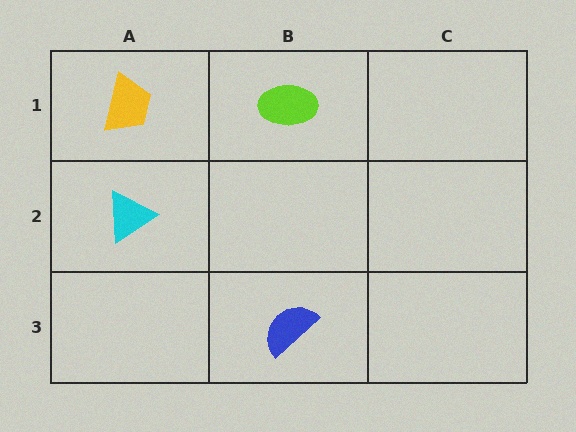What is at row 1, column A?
A yellow trapezoid.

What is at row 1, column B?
A lime ellipse.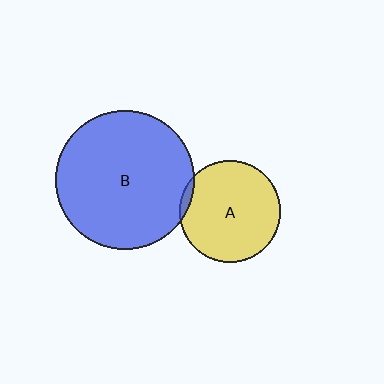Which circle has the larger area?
Circle B (blue).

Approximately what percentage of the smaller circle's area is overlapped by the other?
Approximately 5%.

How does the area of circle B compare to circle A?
Approximately 1.9 times.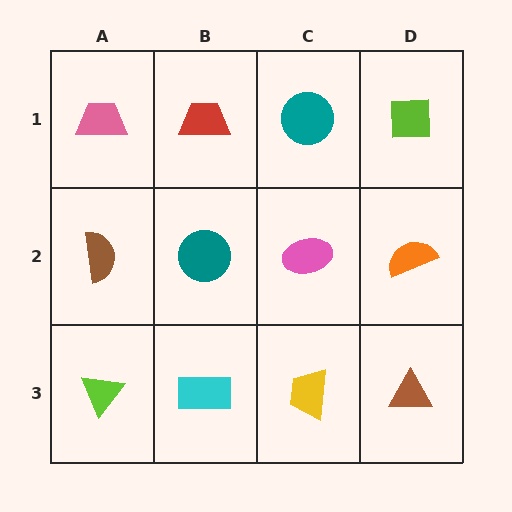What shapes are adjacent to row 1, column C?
A pink ellipse (row 2, column C), a red trapezoid (row 1, column B), a lime square (row 1, column D).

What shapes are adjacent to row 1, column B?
A teal circle (row 2, column B), a pink trapezoid (row 1, column A), a teal circle (row 1, column C).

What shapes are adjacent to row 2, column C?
A teal circle (row 1, column C), a yellow trapezoid (row 3, column C), a teal circle (row 2, column B), an orange semicircle (row 2, column D).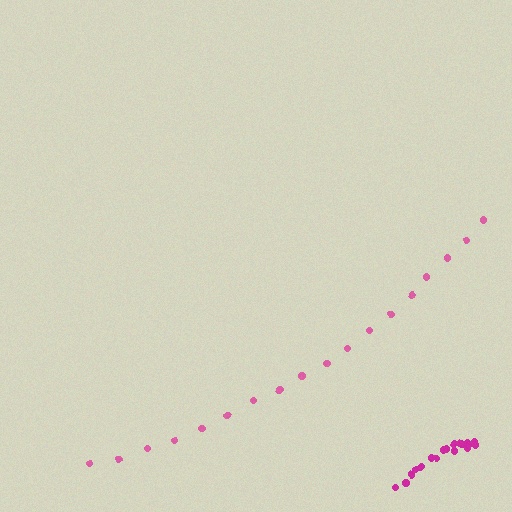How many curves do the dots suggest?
There are 2 distinct paths.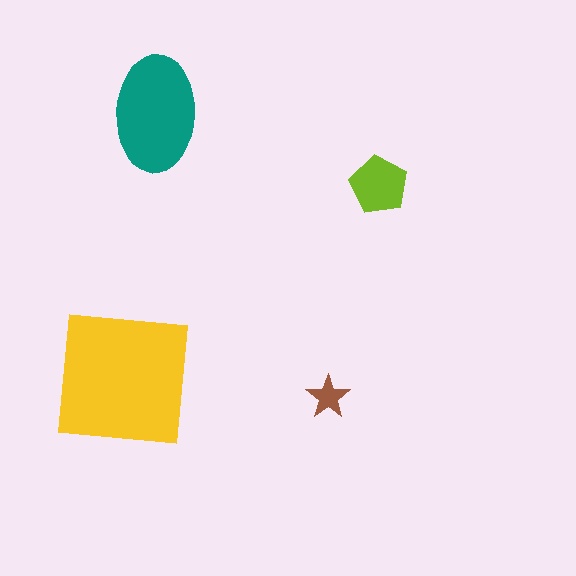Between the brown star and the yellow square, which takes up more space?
The yellow square.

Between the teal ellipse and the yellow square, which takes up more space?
The yellow square.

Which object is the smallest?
The brown star.